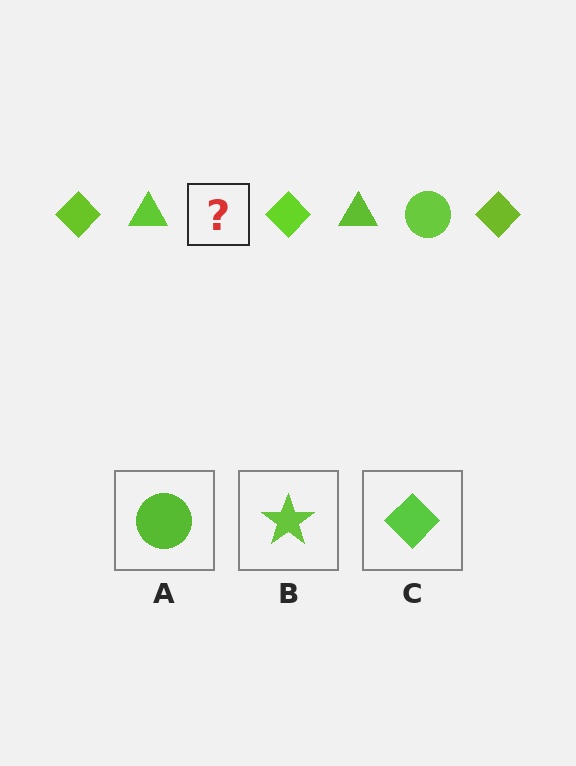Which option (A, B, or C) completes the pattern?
A.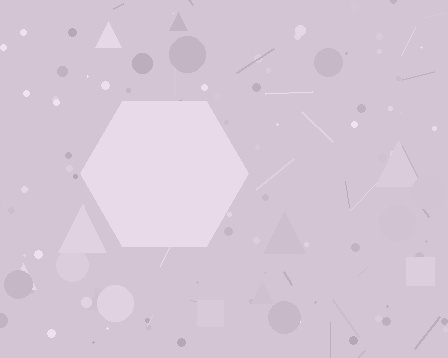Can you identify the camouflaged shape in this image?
The camouflaged shape is a hexagon.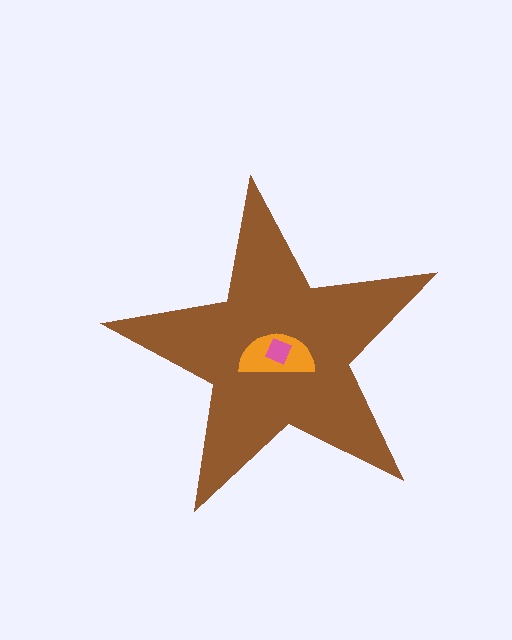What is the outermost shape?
The brown star.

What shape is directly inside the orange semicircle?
The pink diamond.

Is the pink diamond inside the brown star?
Yes.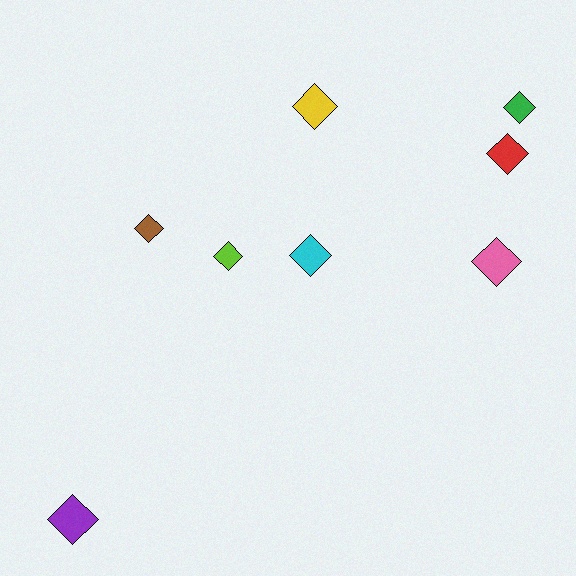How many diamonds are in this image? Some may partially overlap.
There are 8 diamonds.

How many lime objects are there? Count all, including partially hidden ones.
There is 1 lime object.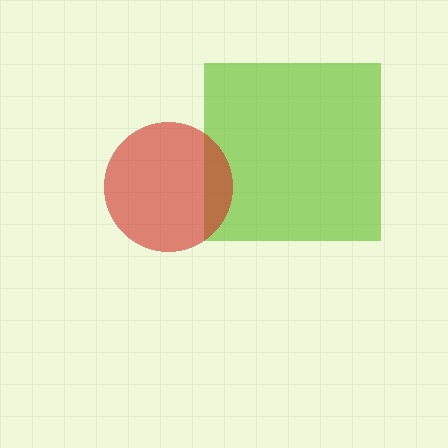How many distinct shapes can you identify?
There are 2 distinct shapes: a lime square, a red circle.